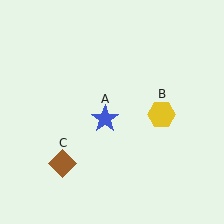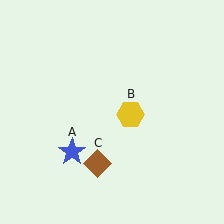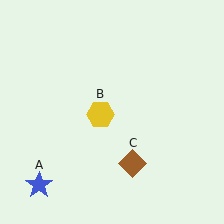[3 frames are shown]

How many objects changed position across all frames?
3 objects changed position: blue star (object A), yellow hexagon (object B), brown diamond (object C).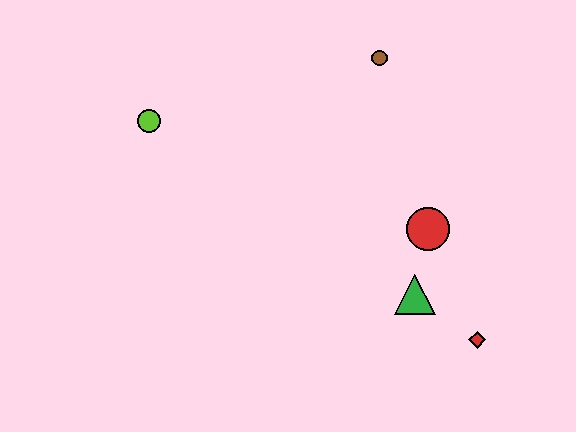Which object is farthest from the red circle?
The lime circle is farthest from the red circle.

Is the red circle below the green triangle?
No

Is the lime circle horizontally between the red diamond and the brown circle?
No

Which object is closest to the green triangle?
The red circle is closest to the green triangle.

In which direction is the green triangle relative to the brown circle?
The green triangle is below the brown circle.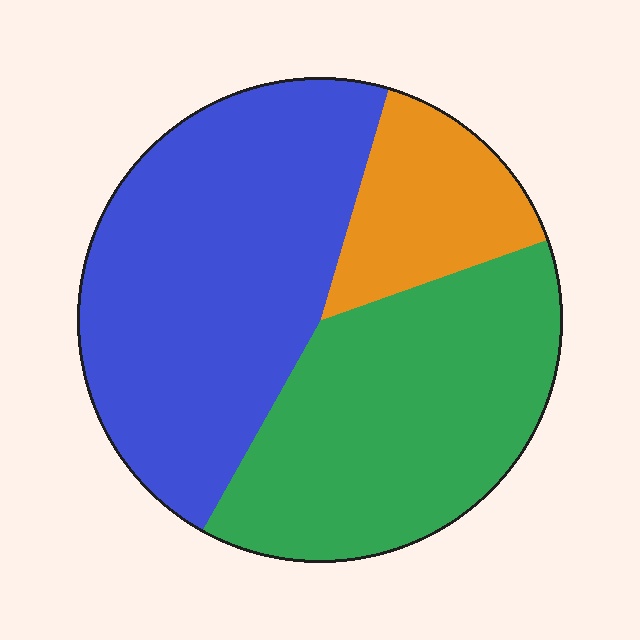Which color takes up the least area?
Orange, at roughly 15%.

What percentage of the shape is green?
Green covers about 40% of the shape.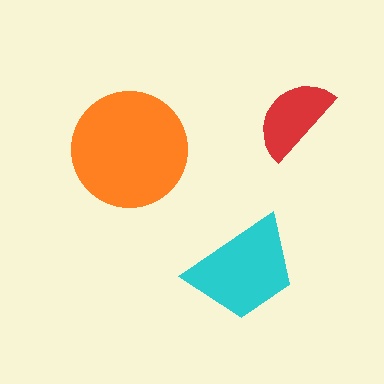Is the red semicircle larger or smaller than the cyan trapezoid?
Smaller.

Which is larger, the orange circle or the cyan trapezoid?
The orange circle.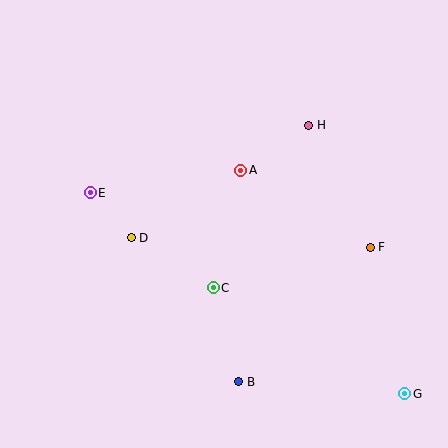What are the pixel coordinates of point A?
Point A is at (241, 170).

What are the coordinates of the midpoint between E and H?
The midpoint between E and H is at (200, 159).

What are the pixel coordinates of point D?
Point D is at (131, 238).